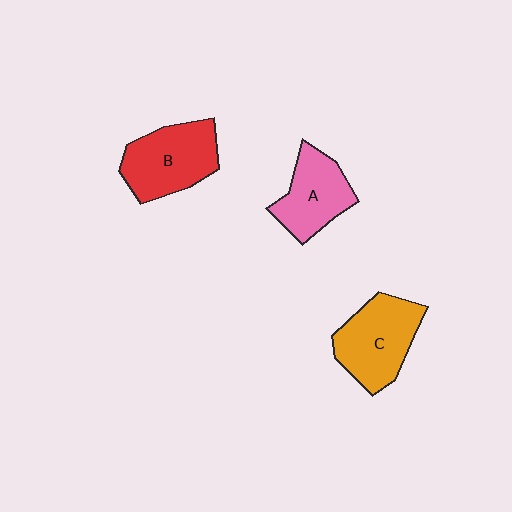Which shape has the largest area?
Shape C (orange).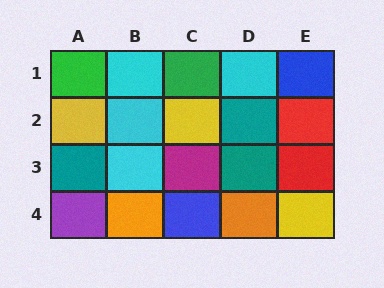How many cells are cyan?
4 cells are cyan.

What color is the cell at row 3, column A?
Teal.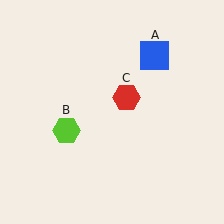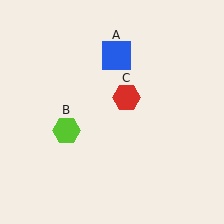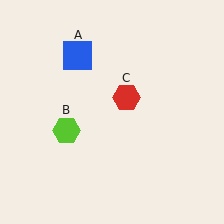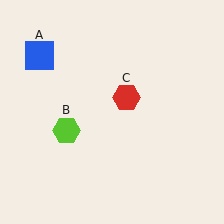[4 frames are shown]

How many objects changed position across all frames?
1 object changed position: blue square (object A).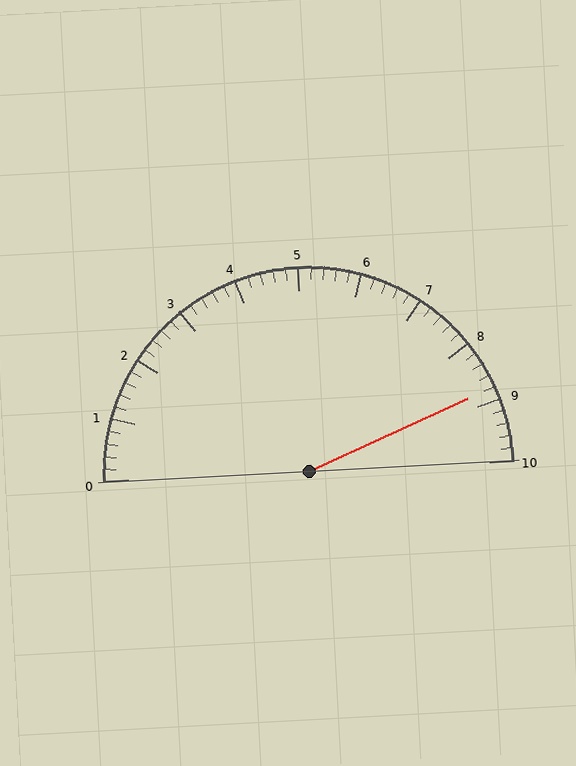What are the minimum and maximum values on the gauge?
The gauge ranges from 0 to 10.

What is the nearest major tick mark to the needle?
The nearest major tick mark is 9.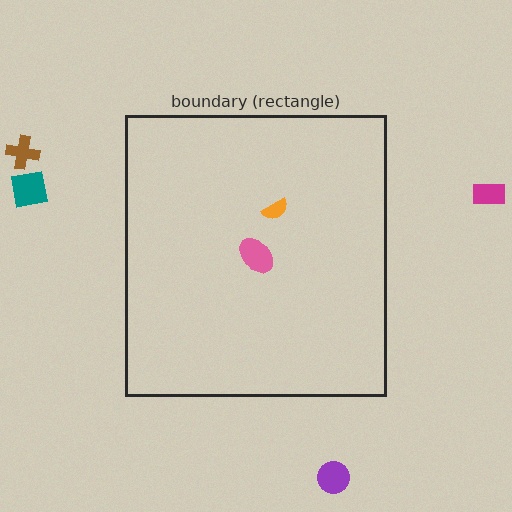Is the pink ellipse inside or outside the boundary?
Inside.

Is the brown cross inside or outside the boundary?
Outside.